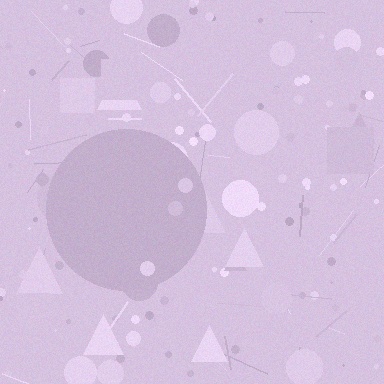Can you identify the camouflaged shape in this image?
The camouflaged shape is a circle.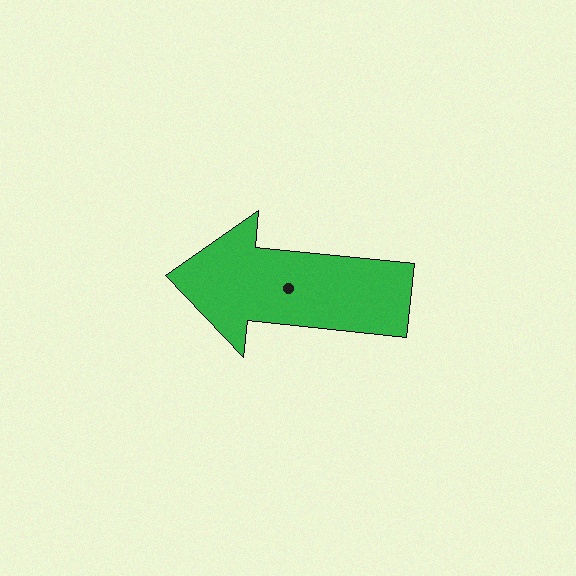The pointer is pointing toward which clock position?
Roughly 9 o'clock.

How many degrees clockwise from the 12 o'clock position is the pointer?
Approximately 276 degrees.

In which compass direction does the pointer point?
West.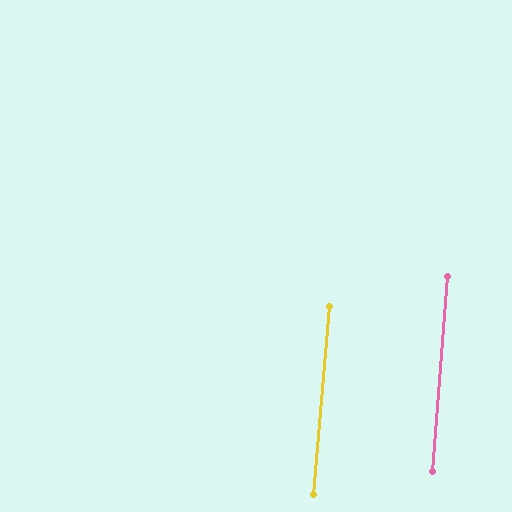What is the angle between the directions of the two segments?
Approximately 1 degree.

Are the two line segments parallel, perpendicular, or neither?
Parallel — their directions differ by only 0.6°.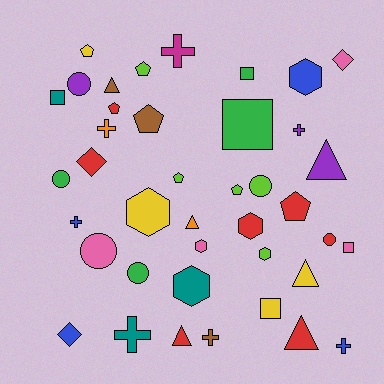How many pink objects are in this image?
There are 4 pink objects.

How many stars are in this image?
There are no stars.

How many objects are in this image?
There are 40 objects.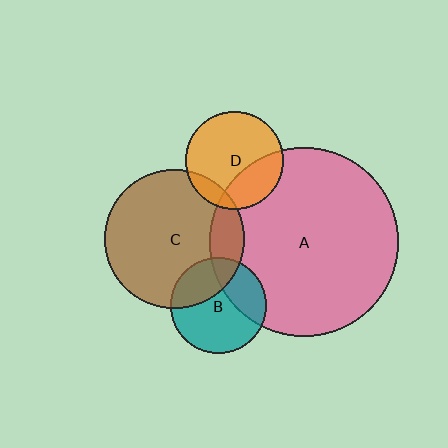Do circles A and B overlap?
Yes.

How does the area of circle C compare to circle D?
Approximately 2.0 times.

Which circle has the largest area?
Circle A (pink).